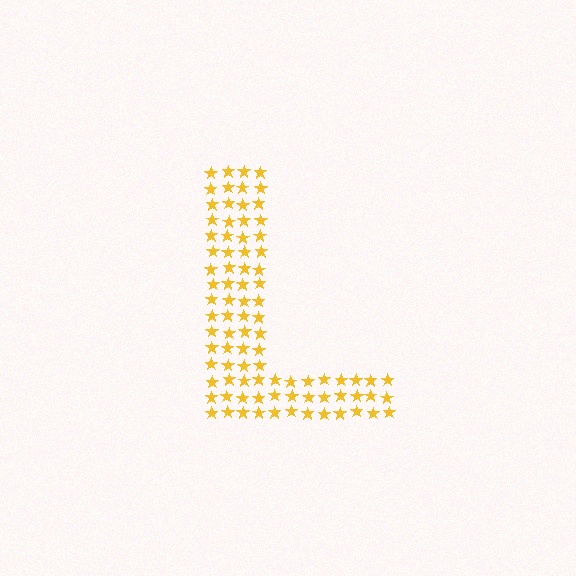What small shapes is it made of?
It is made of small stars.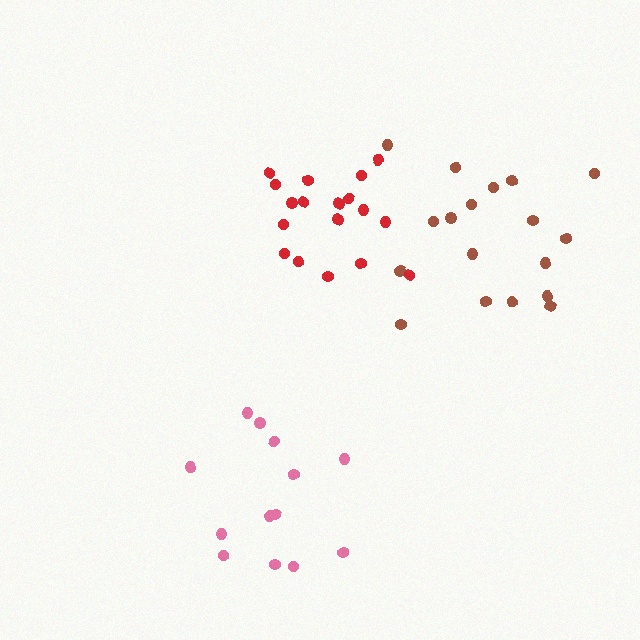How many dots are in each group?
Group 1: 13 dots, Group 2: 18 dots, Group 3: 18 dots (49 total).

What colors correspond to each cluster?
The clusters are colored: pink, brown, red.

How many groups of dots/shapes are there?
There are 3 groups.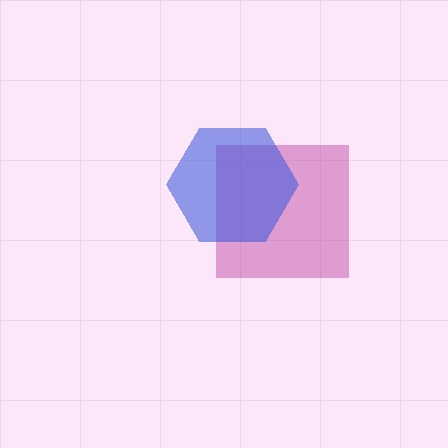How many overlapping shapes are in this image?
There are 2 overlapping shapes in the image.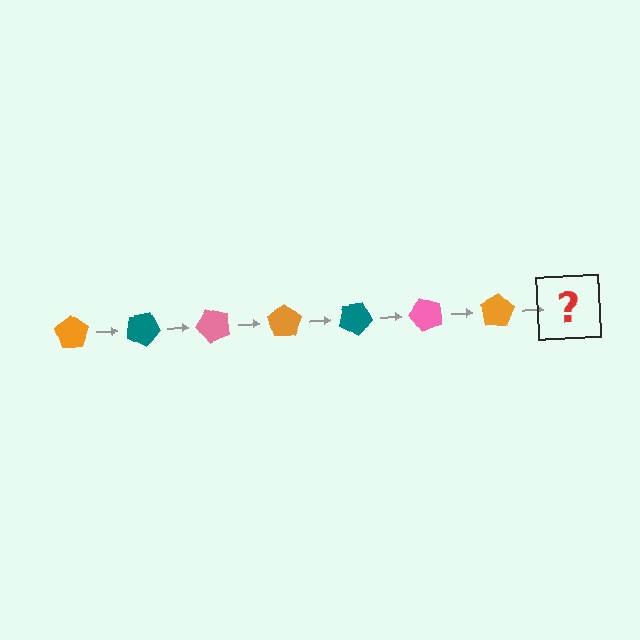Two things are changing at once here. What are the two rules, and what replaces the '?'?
The two rules are that it rotates 25 degrees each step and the color cycles through orange, teal, and pink. The '?' should be a teal pentagon, rotated 175 degrees from the start.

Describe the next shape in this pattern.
It should be a teal pentagon, rotated 175 degrees from the start.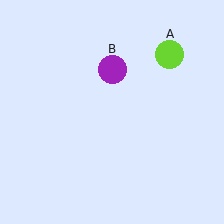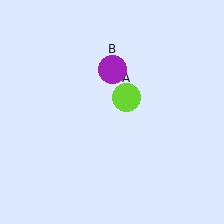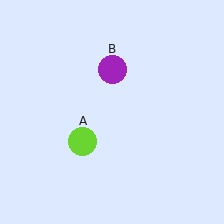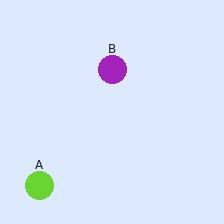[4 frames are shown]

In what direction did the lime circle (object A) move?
The lime circle (object A) moved down and to the left.